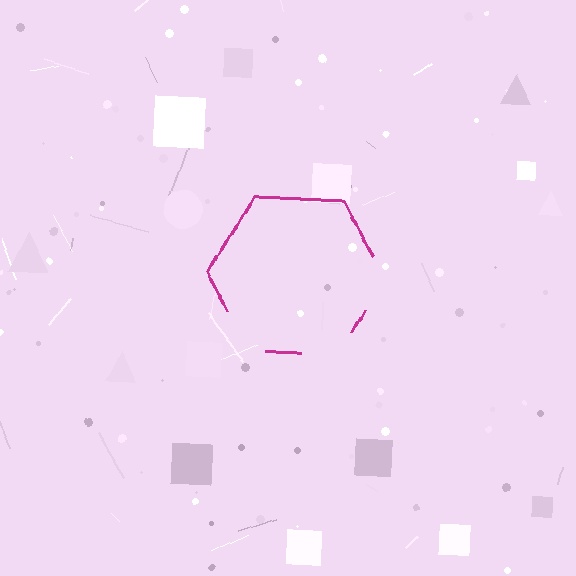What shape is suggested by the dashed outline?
The dashed outline suggests a hexagon.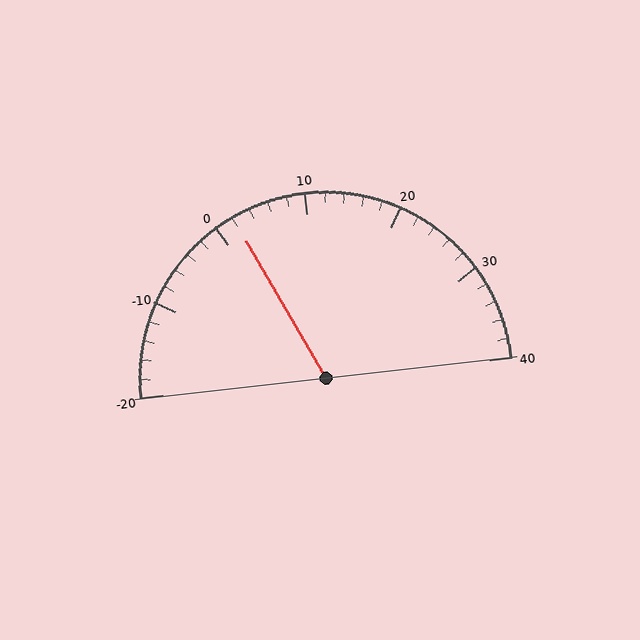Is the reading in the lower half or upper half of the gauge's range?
The reading is in the lower half of the range (-20 to 40).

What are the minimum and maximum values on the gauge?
The gauge ranges from -20 to 40.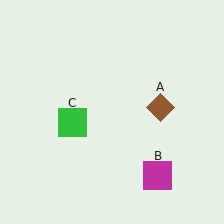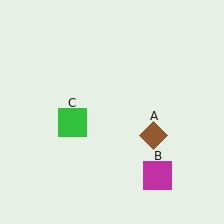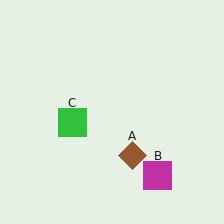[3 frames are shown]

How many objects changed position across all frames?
1 object changed position: brown diamond (object A).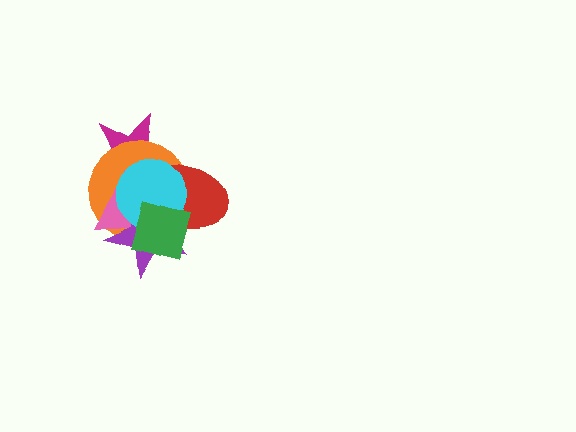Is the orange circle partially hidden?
Yes, it is partially covered by another shape.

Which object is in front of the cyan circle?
The green diamond is in front of the cyan circle.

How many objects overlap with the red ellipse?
6 objects overlap with the red ellipse.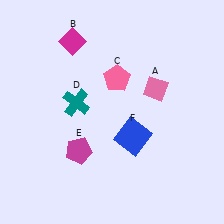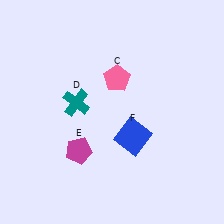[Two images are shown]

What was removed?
The pink diamond (A), the magenta diamond (B) were removed in Image 2.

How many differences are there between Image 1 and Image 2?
There are 2 differences between the two images.